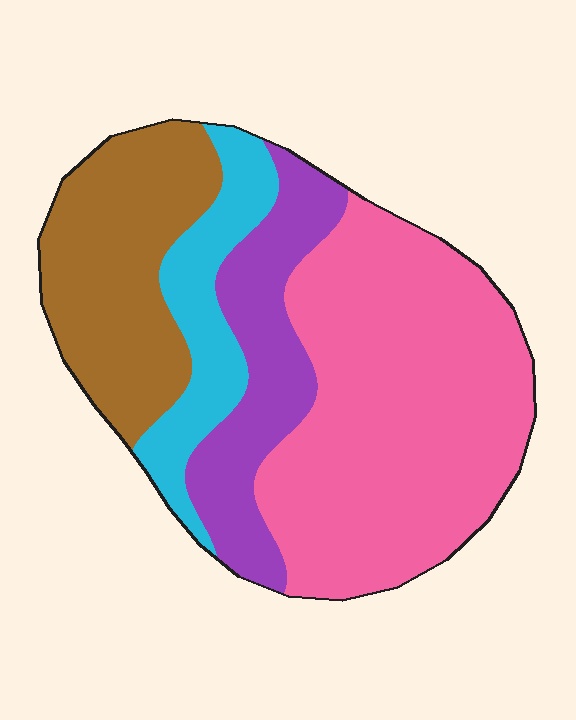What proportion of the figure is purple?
Purple takes up about one sixth (1/6) of the figure.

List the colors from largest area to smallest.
From largest to smallest: pink, brown, purple, cyan.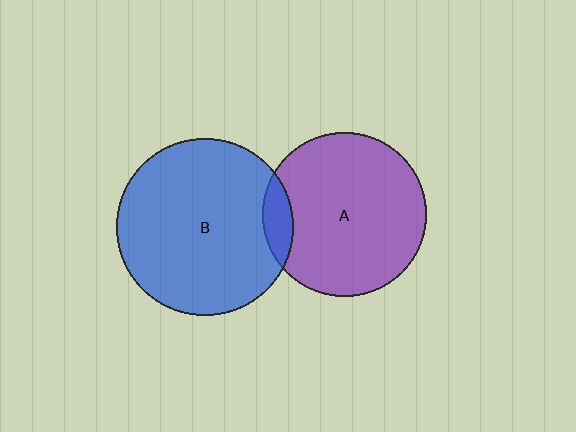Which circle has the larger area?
Circle B (blue).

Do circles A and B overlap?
Yes.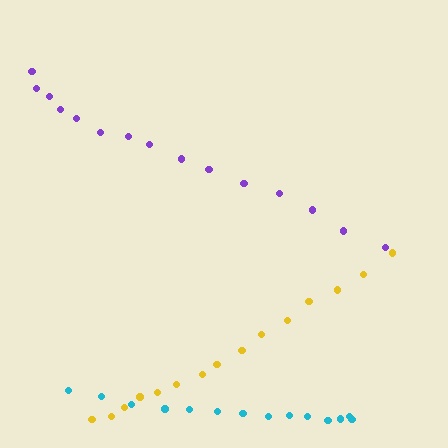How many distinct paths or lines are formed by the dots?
There are 3 distinct paths.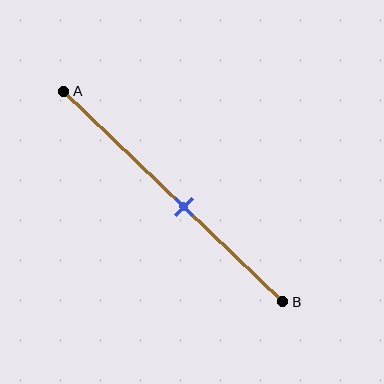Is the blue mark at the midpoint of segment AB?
No, the mark is at about 55% from A, not at the 50% midpoint.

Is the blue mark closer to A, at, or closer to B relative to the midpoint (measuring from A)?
The blue mark is closer to point B than the midpoint of segment AB.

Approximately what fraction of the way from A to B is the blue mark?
The blue mark is approximately 55% of the way from A to B.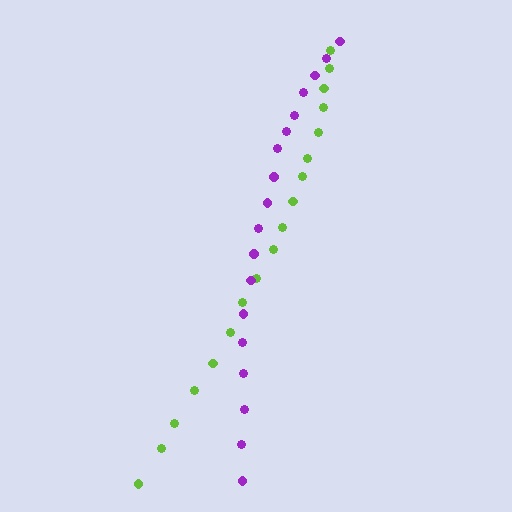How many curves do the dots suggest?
There are 2 distinct paths.